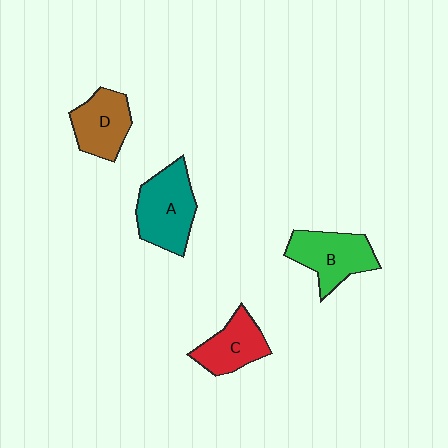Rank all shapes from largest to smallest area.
From largest to smallest: A (teal), B (green), D (brown), C (red).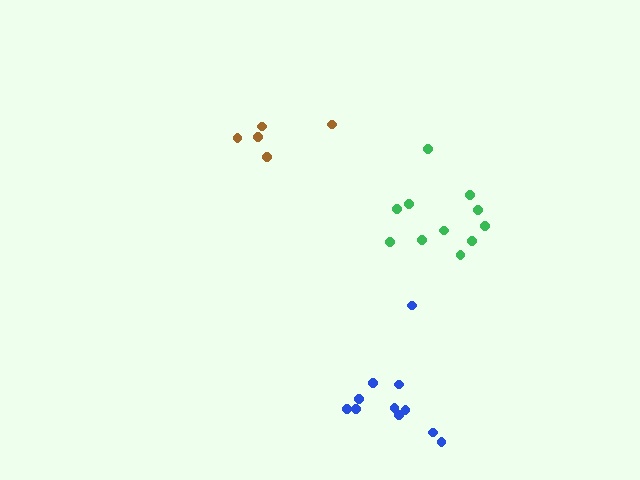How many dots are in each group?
Group 1: 11 dots, Group 2: 5 dots, Group 3: 11 dots (27 total).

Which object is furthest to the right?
The green cluster is rightmost.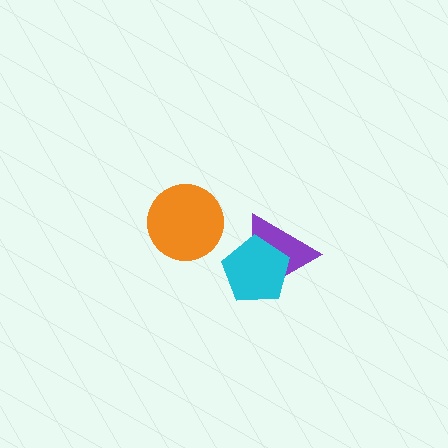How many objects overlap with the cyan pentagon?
1 object overlaps with the cyan pentagon.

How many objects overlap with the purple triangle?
1 object overlaps with the purple triangle.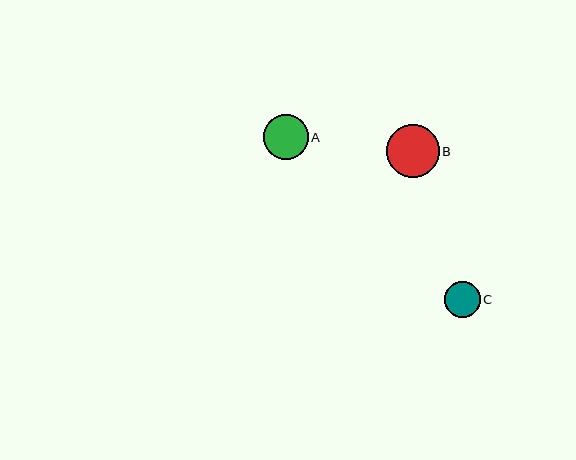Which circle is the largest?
Circle B is the largest with a size of approximately 52 pixels.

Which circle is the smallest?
Circle C is the smallest with a size of approximately 36 pixels.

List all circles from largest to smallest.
From largest to smallest: B, A, C.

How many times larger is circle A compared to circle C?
Circle A is approximately 1.2 times the size of circle C.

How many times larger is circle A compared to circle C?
Circle A is approximately 1.2 times the size of circle C.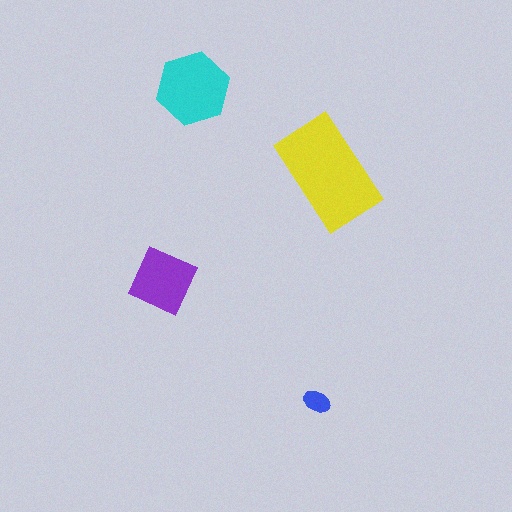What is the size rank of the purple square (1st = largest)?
3rd.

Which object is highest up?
The cyan hexagon is topmost.